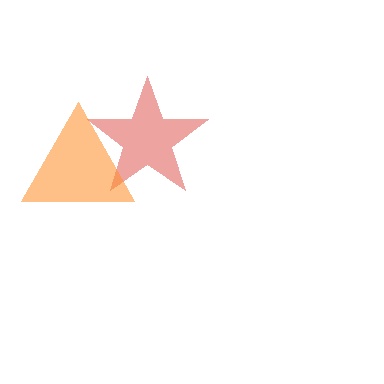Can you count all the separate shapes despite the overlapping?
Yes, there are 2 separate shapes.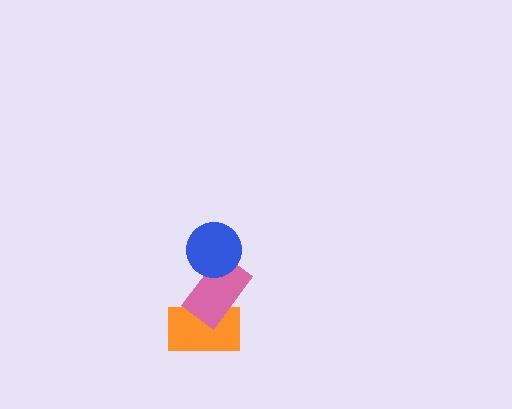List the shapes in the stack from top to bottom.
From top to bottom: the blue circle, the pink rectangle, the orange rectangle.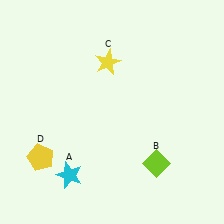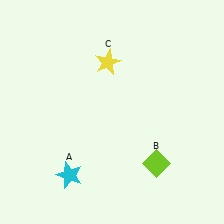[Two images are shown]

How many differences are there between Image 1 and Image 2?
There is 1 difference between the two images.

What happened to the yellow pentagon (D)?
The yellow pentagon (D) was removed in Image 2. It was in the bottom-left area of Image 1.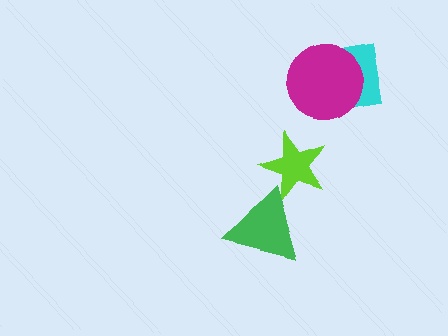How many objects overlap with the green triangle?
1 object overlaps with the green triangle.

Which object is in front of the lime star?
The green triangle is in front of the lime star.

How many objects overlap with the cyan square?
1 object overlaps with the cyan square.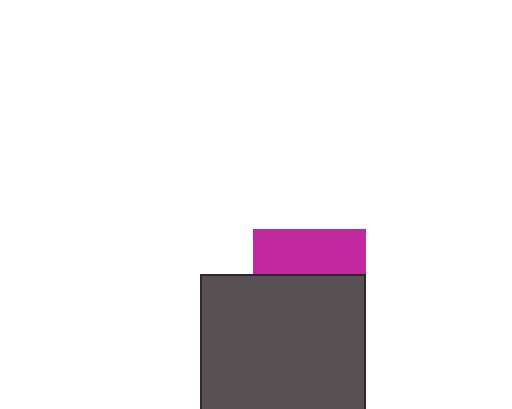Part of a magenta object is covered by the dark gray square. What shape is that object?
It is a square.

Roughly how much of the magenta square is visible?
A small part of it is visible (roughly 39%).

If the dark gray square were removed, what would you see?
You would see the complete magenta square.